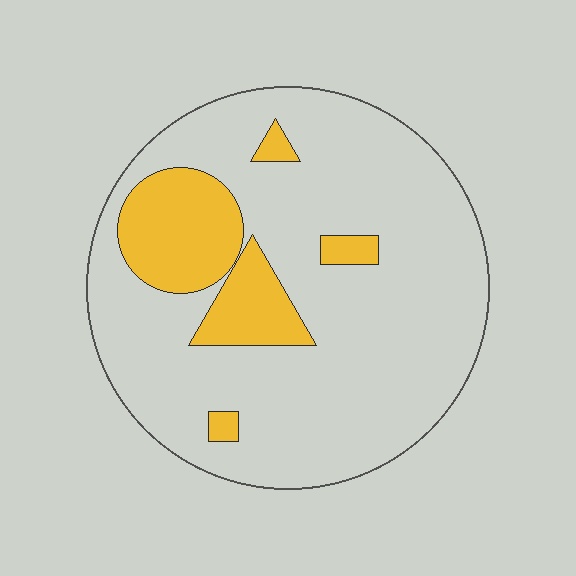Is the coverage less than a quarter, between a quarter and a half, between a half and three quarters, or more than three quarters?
Less than a quarter.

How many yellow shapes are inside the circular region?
5.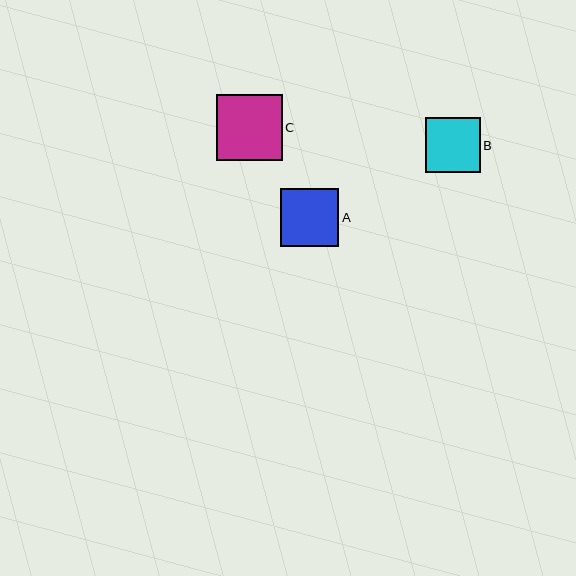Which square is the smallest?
Square B is the smallest with a size of approximately 55 pixels.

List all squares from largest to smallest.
From largest to smallest: C, A, B.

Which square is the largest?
Square C is the largest with a size of approximately 66 pixels.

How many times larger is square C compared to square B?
Square C is approximately 1.2 times the size of square B.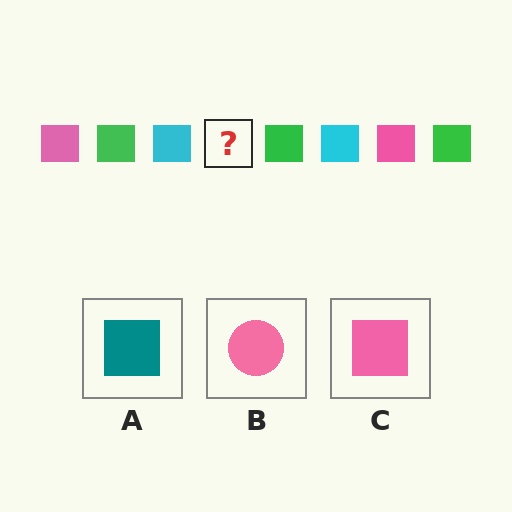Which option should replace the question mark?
Option C.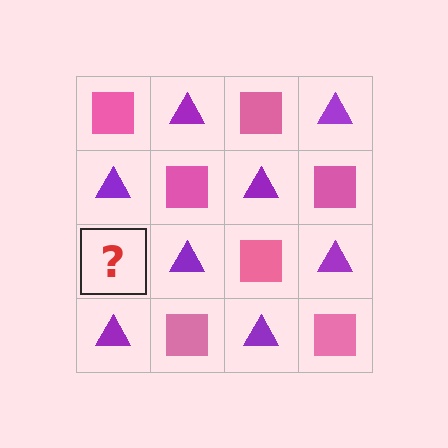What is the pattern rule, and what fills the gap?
The rule is that it alternates pink square and purple triangle in a checkerboard pattern. The gap should be filled with a pink square.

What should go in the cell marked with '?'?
The missing cell should contain a pink square.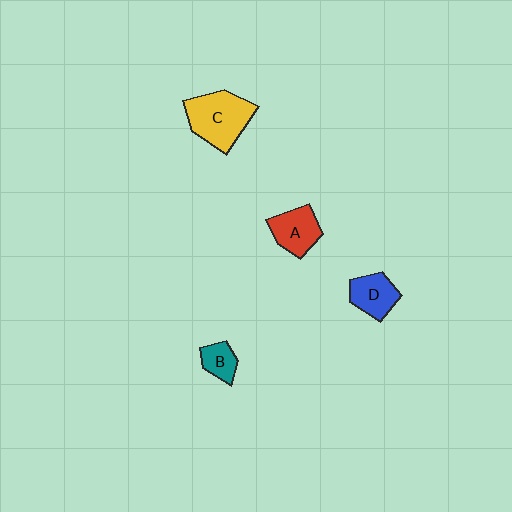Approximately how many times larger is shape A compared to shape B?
Approximately 1.7 times.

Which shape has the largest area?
Shape C (yellow).